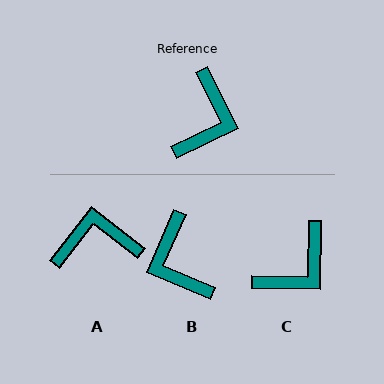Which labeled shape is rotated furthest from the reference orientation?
B, about 140 degrees away.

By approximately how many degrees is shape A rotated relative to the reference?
Approximately 116 degrees counter-clockwise.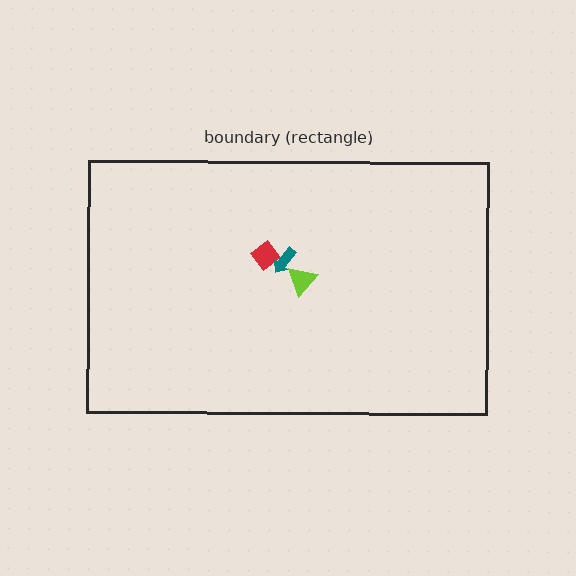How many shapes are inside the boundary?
3 inside, 0 outside.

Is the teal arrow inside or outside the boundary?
Inside.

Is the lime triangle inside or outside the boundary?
Inside.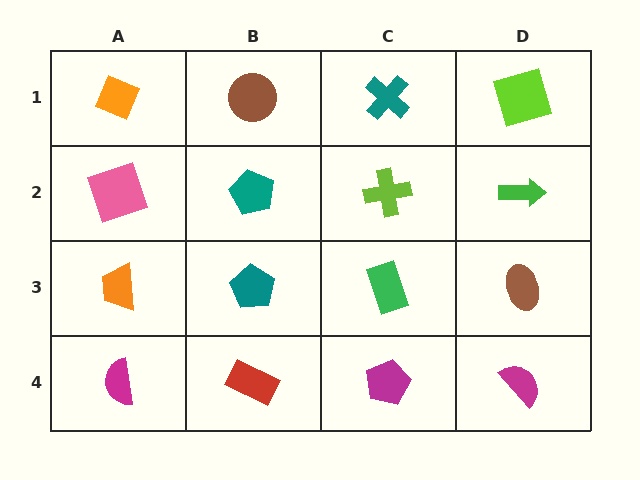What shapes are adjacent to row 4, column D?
A brown ellipse (row 3, column D), a magenta pentagon (row 4, column C).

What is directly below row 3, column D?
A magenta semicircle.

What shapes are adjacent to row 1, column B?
A teal pentagon (row 2, column B), an orange diamond (row 1, column A), a teal cross (row 1, column C).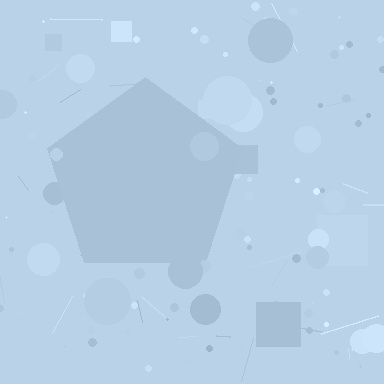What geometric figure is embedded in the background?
A pentagon is embedded in the background.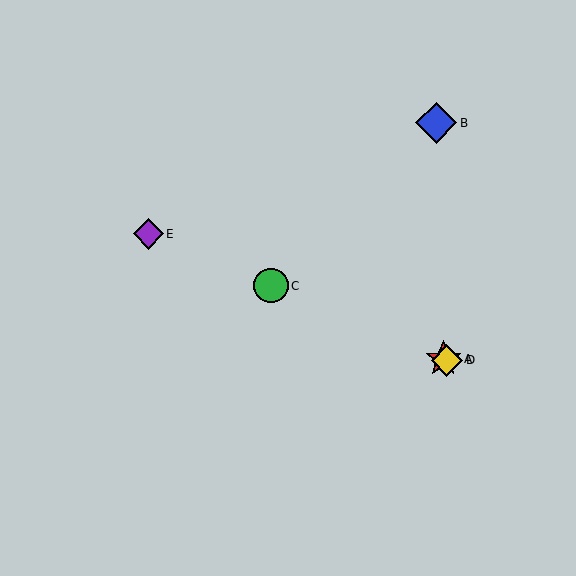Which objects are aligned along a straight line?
Objects A, C, D, E are aligned along a straight line.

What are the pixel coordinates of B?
Object B is at (436, 123).